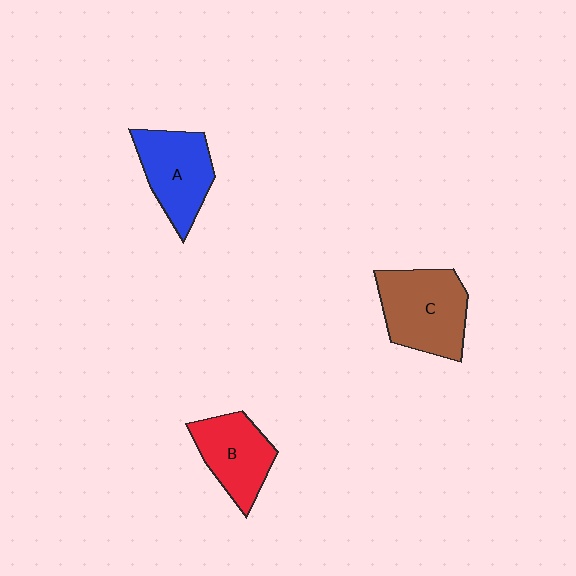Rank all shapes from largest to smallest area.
From largest to smallest: C (brown), A (blue), B (red).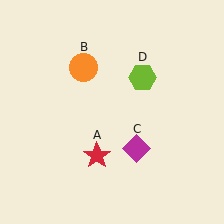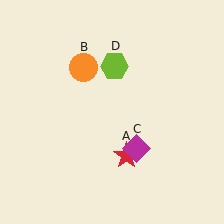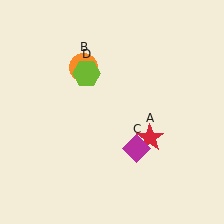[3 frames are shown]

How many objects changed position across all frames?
2 objects changed position: red star (object A), lime hexagon (object D).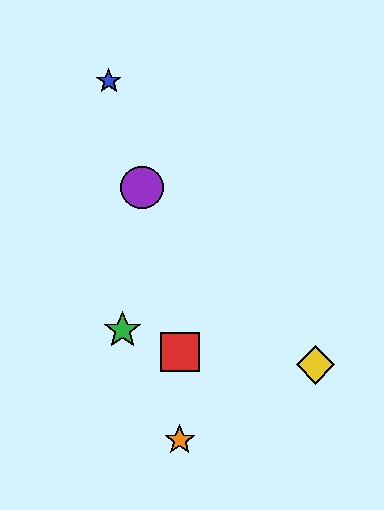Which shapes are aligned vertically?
The red square, the orange star are aligned vertically.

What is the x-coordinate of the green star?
The green star is at x≈123.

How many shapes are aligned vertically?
2 shapes (the red square, the orange star) are aligned vertically.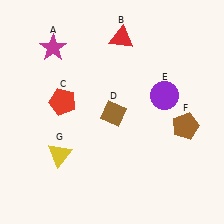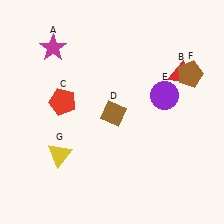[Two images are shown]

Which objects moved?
The objects that moved are: the red triangle (B), the brown pentagon (F).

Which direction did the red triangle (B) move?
The red triangle (B) moved right.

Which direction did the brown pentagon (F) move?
The brown pentagon (F) moved up.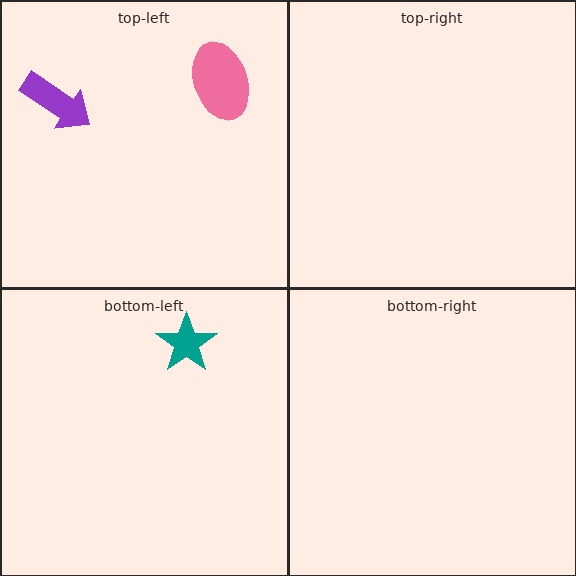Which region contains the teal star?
The bottom-left region.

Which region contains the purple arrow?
The top-left region.